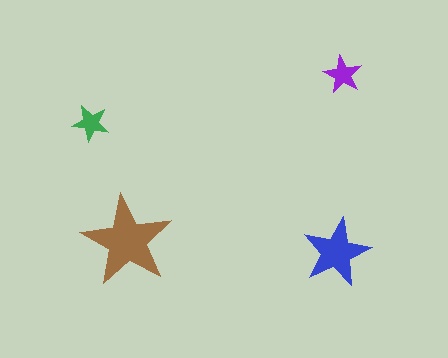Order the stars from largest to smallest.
the brown one, the blue one, the purple one, the green one.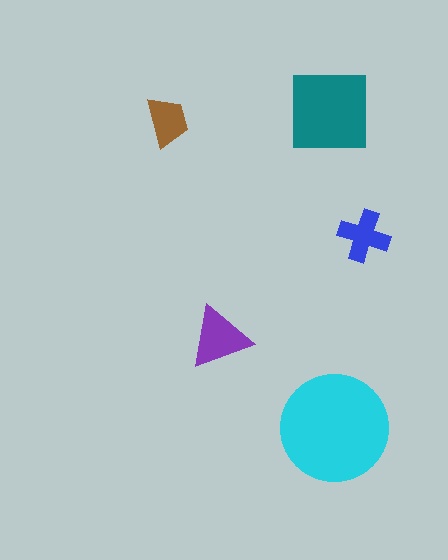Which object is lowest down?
The cyan circle is bottommost.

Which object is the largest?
The cyan circle.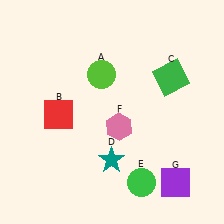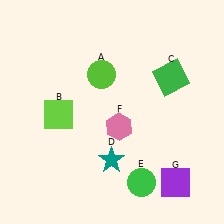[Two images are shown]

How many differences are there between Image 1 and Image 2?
There is 1 difference between the two images.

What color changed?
The square (B) changed from red in Image 1 to lime in Image 2.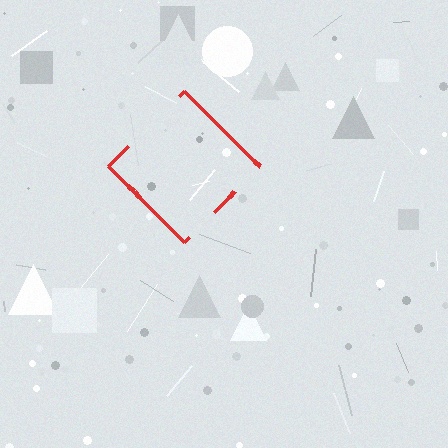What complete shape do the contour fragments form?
The contour fragments form a diamond.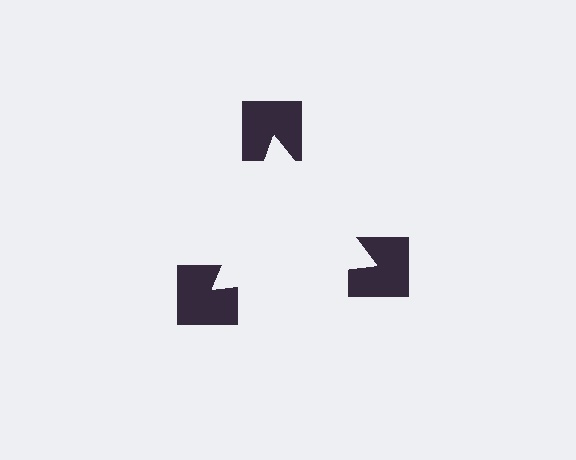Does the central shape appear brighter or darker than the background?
It typically appears slightly brighter than the background, even though no actual brightness change is drawn.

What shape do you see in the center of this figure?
An illusory triangle — its edges are inferred from the aligned wedge cuts in the notched squares, not physically drawn.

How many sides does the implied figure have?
3 sides.